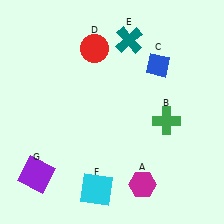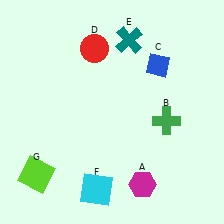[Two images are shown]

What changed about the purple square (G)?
In Image 1, G is purple. In Image 2, it changed to lime.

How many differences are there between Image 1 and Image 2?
There is 1 difference between the two images.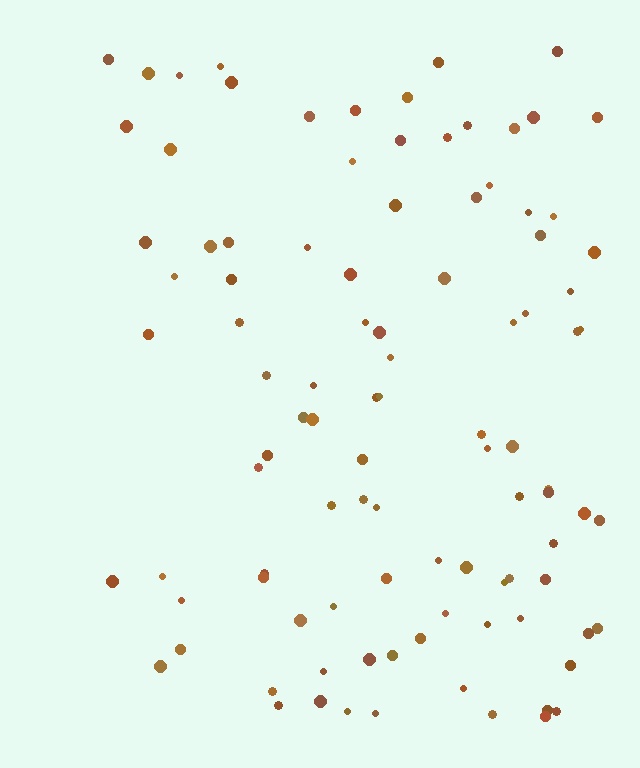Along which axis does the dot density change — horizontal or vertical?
Horizontal.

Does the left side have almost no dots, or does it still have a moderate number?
Still a moderate number, just noticeably fewer than the right.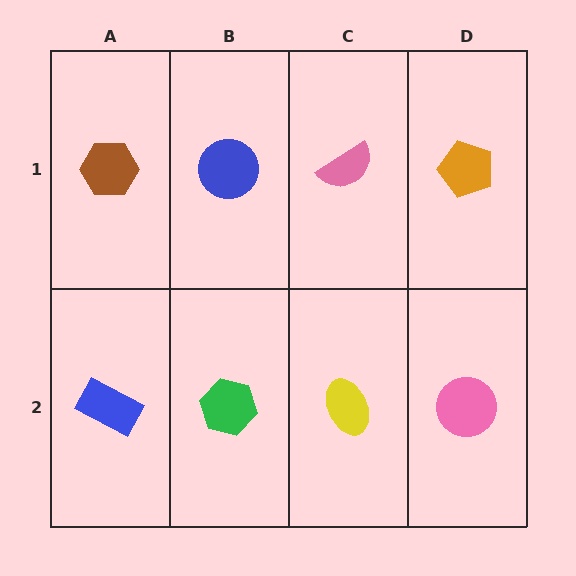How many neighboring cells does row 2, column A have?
2.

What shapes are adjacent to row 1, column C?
A yellow ellipse (row 2, column C), a blue circle (row 1, column B), an orange pentagon (row 1, column D).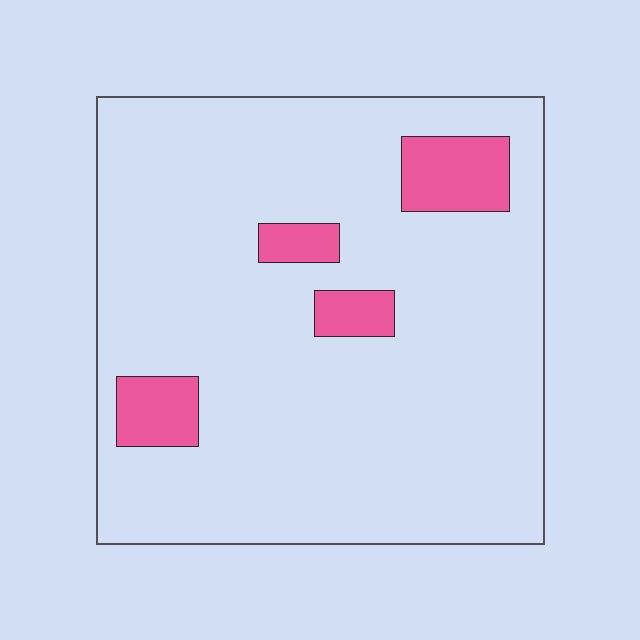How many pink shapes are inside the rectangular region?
4.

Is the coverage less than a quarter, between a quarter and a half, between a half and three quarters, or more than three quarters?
Less than a quarter.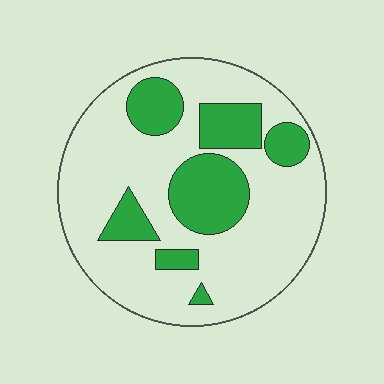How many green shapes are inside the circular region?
7.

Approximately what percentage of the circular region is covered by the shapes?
Approximately 25%.